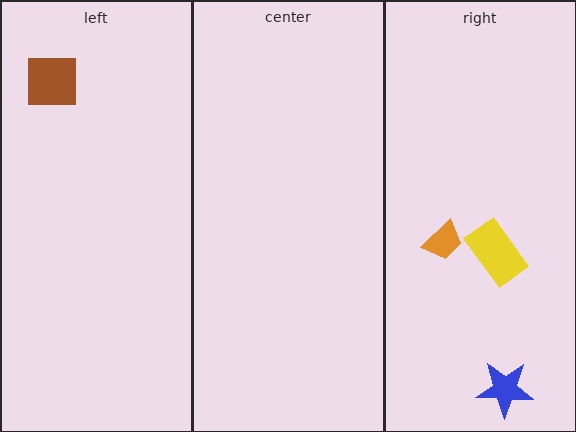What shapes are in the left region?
The brown square.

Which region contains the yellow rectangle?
The right region.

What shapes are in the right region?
The blue star, the orange trapezoid, the yellow rectangle.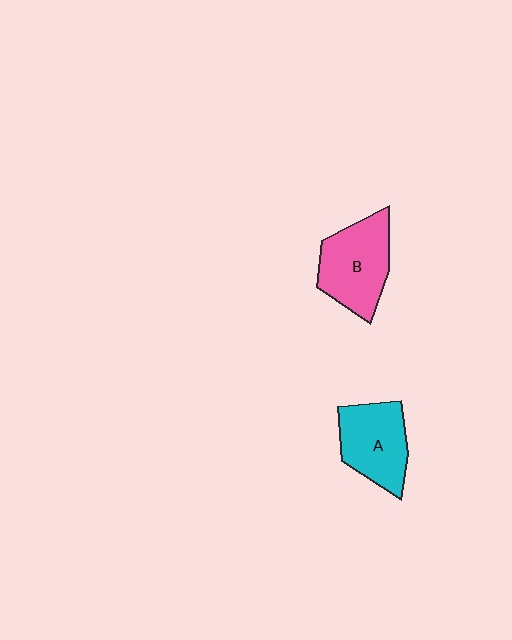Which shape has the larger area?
Shape B (pink).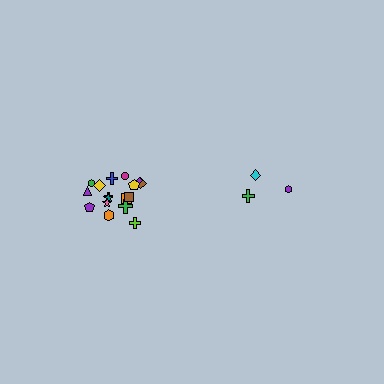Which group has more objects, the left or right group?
The left group.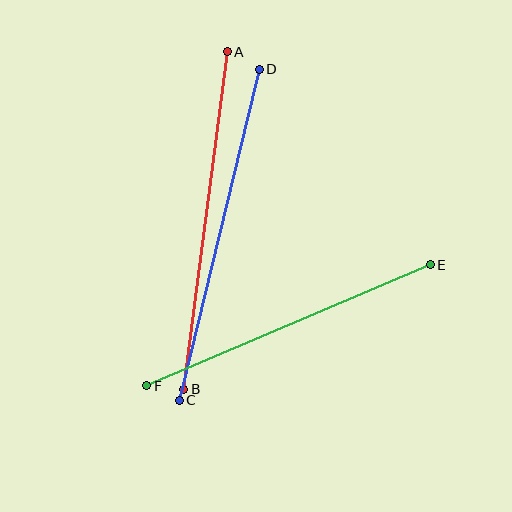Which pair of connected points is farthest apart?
Points C and D are farthest apart.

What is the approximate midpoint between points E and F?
The midpoint is at approximately (289, 325) pixels.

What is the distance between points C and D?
The distance is approximately 340 pixels.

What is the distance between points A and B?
The distance is approximately 340 pixels.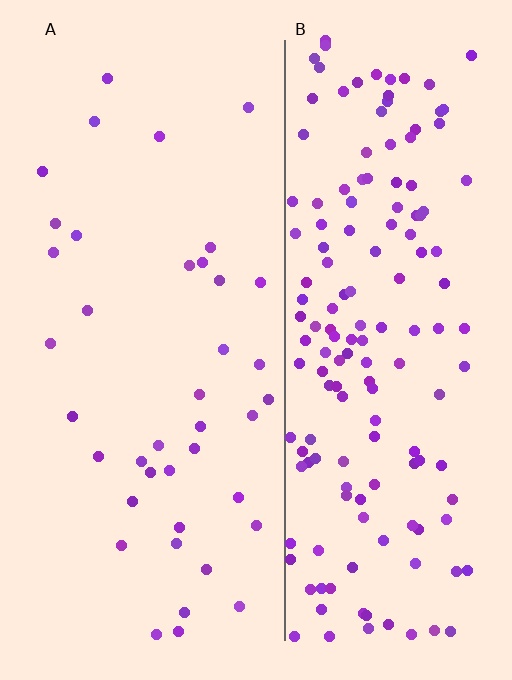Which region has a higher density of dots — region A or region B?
B (the right).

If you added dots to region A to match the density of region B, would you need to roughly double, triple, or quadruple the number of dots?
Approximately quadruple.